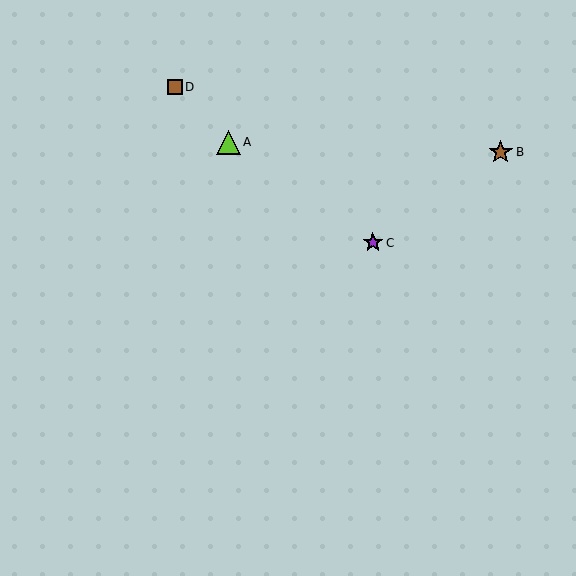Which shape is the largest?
The brown star (labeled B) is the largest.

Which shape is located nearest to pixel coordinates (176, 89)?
The brown square (labeled D) at (175, 87) is nearest to that location.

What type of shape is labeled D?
Shape D is a brown square.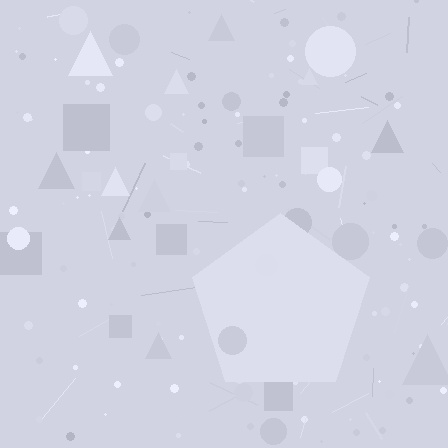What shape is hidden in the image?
A pentagon is hidden in the image.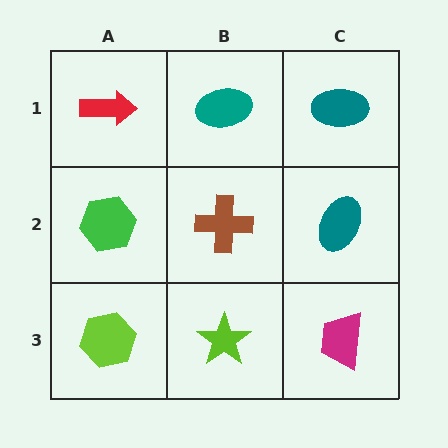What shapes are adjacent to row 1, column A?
A green hexagon (row 2, column A), a teal ellipse (row 1, column B).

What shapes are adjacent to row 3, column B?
A brown cross (row 2, column B), a lime hexagon (row 3, column A), a magenta trapezoid (row 3, column C).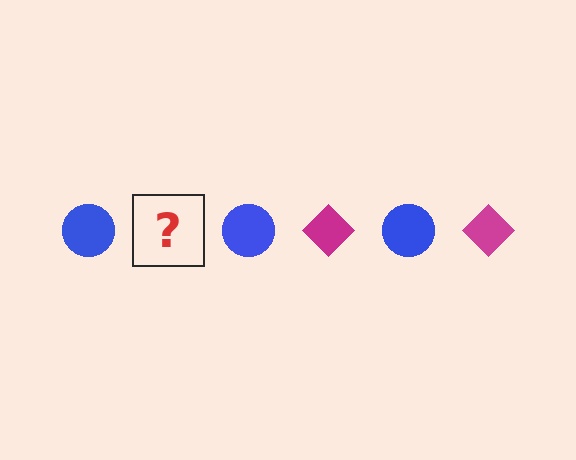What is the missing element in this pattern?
The missing element is a magenta diamond.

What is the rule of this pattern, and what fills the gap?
The rule is that the pattern alternates between blue circle and magenta diamond. The gap should be filled with a magenta diamond.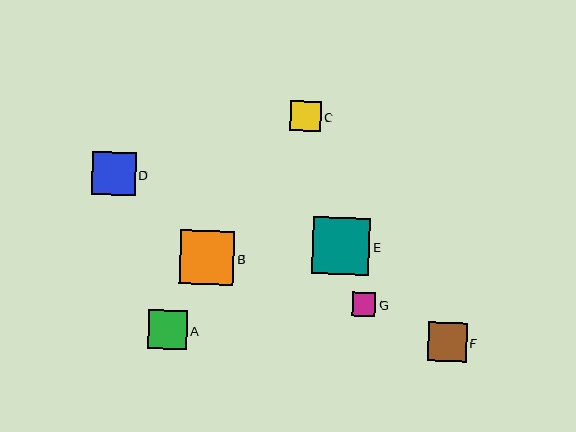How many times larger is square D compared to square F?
Square D is approximately 1.1 times the size of square F.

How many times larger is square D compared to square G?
Square D is approximately 1.9 times the size of square G.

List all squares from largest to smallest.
From largest to smallest: E, B, D, A, F, C, G.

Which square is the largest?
Square E is the largest with a size of approximately 57 pixels.